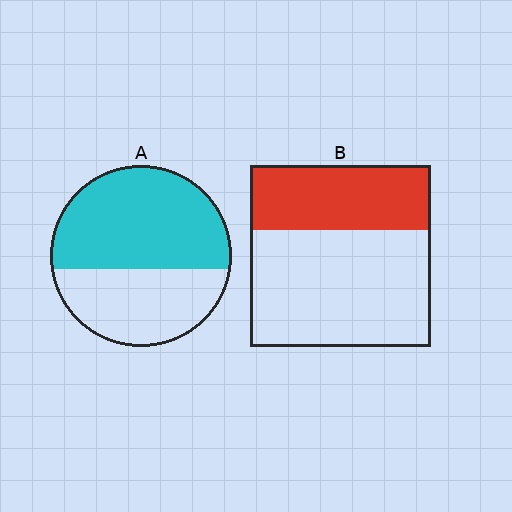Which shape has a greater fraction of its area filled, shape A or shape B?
Shape A.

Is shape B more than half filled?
No.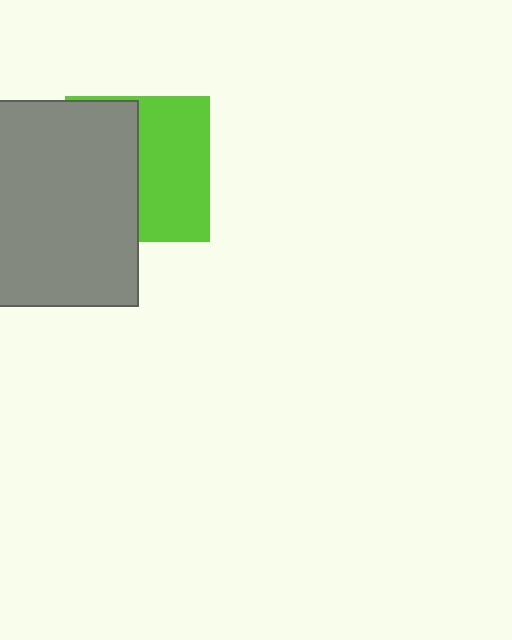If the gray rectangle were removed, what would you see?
You would see the complete lime square.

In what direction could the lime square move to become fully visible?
The lime square could move right. That would shift it out from behind the gray rectangle entirely.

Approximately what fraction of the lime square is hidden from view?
Roughly 50% of the lime square is hidden behind the gray rectangle.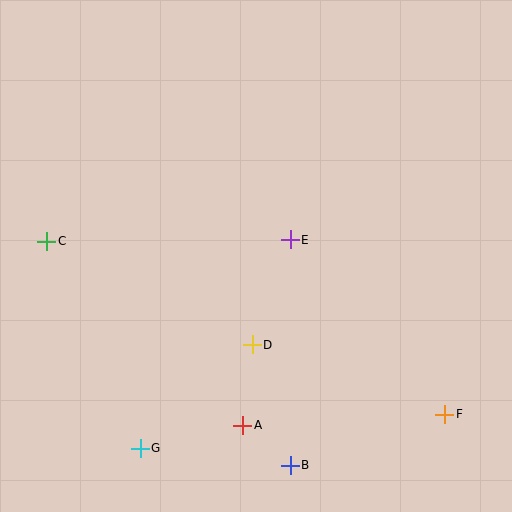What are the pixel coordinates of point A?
Point A is at (243, 425).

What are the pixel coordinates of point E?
Point E is at (290, 240).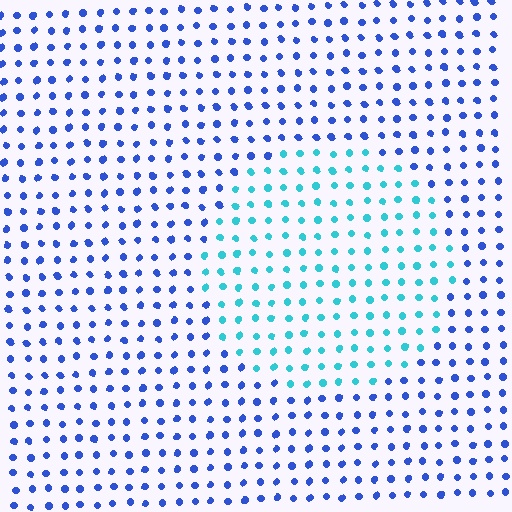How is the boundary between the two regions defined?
The boundary is defined purely by a slight shift in hue (about 44 degrees). Spacing, size, and orientation are identical on both sides.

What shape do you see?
I see a circle.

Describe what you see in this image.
The image is filled with small blue elements in a uniform arrangement. A circle-shaped region is visible where the elements are tinted to a slightly different hue, forming a subtle color boundary.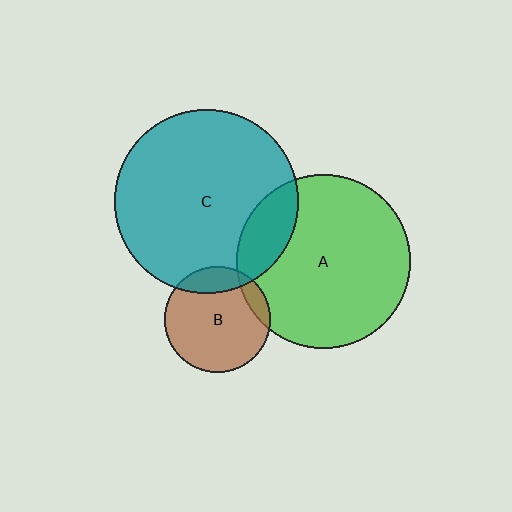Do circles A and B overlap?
Yes.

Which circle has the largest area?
Circle C (teal).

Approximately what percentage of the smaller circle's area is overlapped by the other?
Approximately 10%.